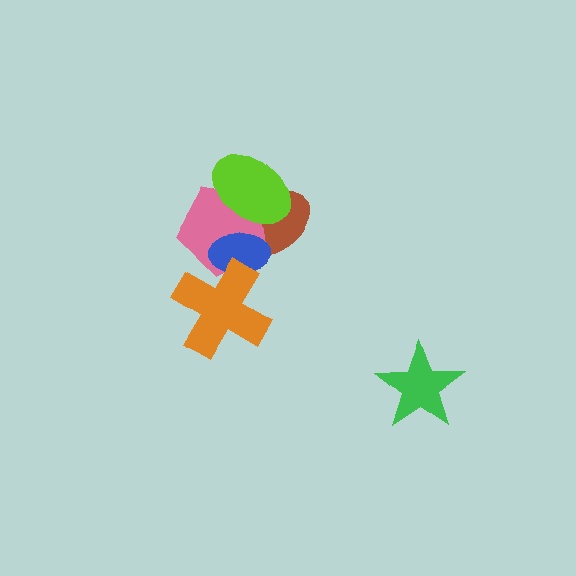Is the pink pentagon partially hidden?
Yes, it is partially covered by another shape.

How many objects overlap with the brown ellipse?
3 objects overlap with the brown ellipse.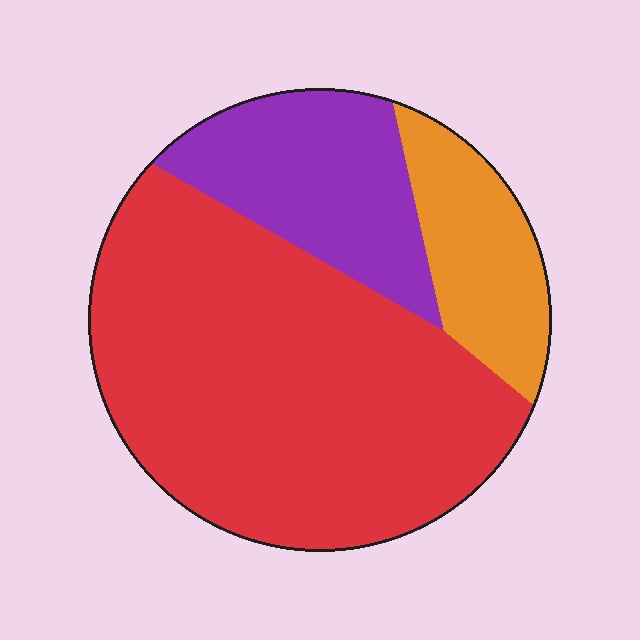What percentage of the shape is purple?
Purple takes up about one fifth (1/5) of the shape.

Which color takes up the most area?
Red, at roughly 65%.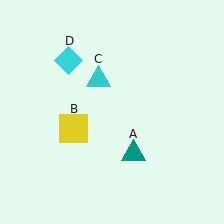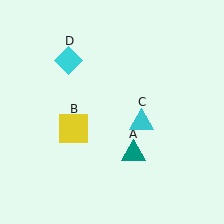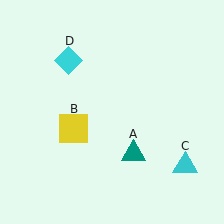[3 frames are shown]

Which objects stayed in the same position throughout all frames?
Teal triangle (object A) and yellow square (object B) and cyan diamond (object D) remained stationary.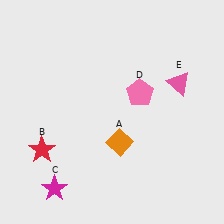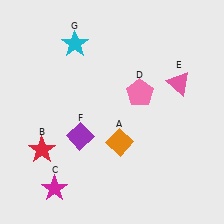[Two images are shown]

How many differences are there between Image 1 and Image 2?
There are 2 differences between the two images.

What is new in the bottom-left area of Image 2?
A purple diamond (F) was added in the bottom-left area of Image 2.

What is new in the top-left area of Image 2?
A cyan star (G) was added in the top-left area of Image 2.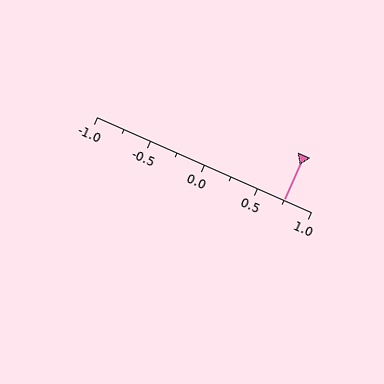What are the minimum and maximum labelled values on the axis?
The axis runs from -1.0 to 1.0.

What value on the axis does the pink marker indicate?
The marker indicates approximately 0.75.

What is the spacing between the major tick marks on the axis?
The major ticks are spaced 0.5 apart.